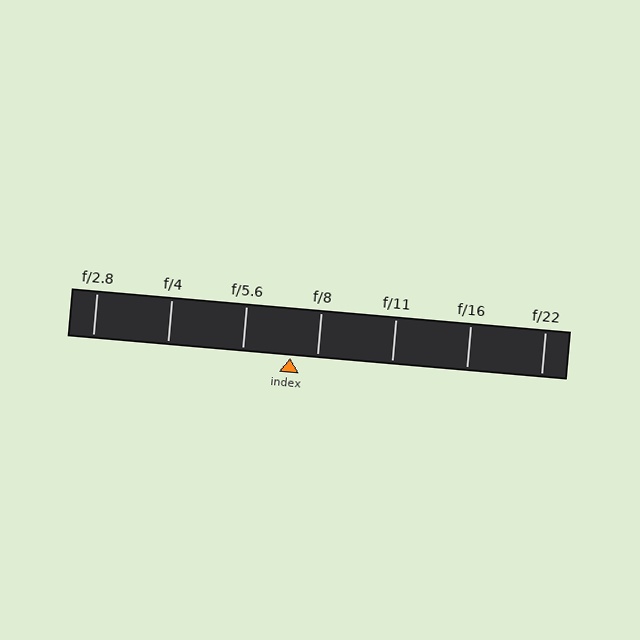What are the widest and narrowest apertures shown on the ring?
The widest aperture shown is f/2.8 and the narrowest is f/22.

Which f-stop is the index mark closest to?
The index mark is closest to f/8.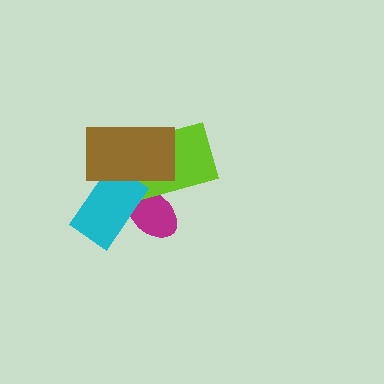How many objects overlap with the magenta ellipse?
3 objects overlap with the magenta ellipse.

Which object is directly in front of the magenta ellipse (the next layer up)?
The lime rectangle is directly in front of the magenta ellipse.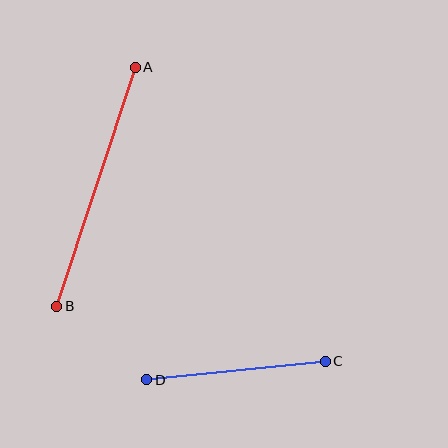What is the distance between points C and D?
The distance is approximately 180 pixels.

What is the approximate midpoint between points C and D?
The midpoint is at approximately (236, 371) pixels.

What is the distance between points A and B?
The distance is approximately 251 pixels.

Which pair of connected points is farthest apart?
Points A and B are farthest apart.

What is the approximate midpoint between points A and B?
The midpoint is at approximately (96, 187) pixels.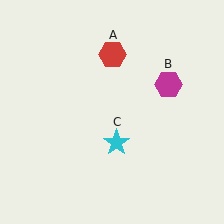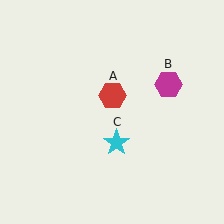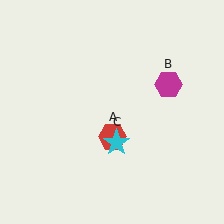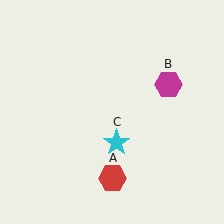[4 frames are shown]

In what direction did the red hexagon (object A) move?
The red hexagon (object A) moved down.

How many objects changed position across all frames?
1 object changed position: red hexagon (object A).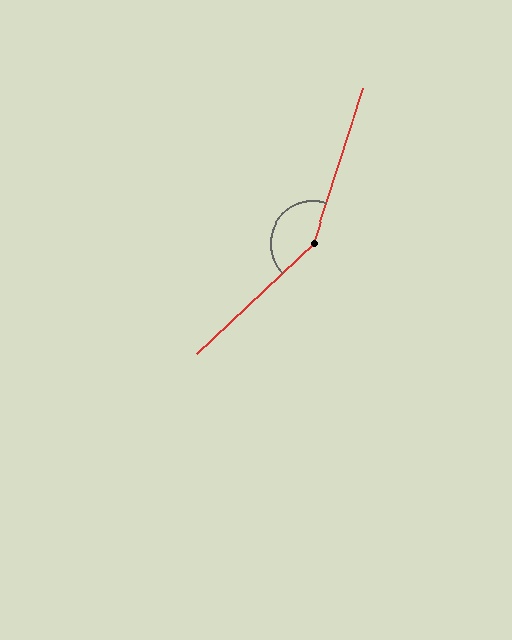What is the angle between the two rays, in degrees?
Approximately 151 degrees.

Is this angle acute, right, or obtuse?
It is obtuse.